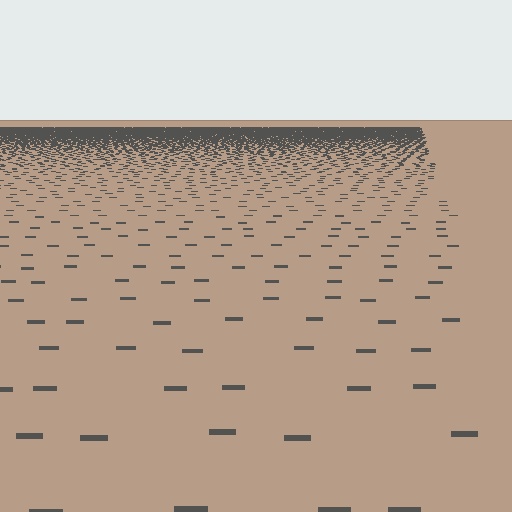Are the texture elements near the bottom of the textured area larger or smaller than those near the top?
Larger. Near the bottom, elements are closer to the viewer and appear at a bigger on-screen size.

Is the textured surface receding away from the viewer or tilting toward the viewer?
The surface is receding away from the viewer. Texture elements get smaller and denser toward the top.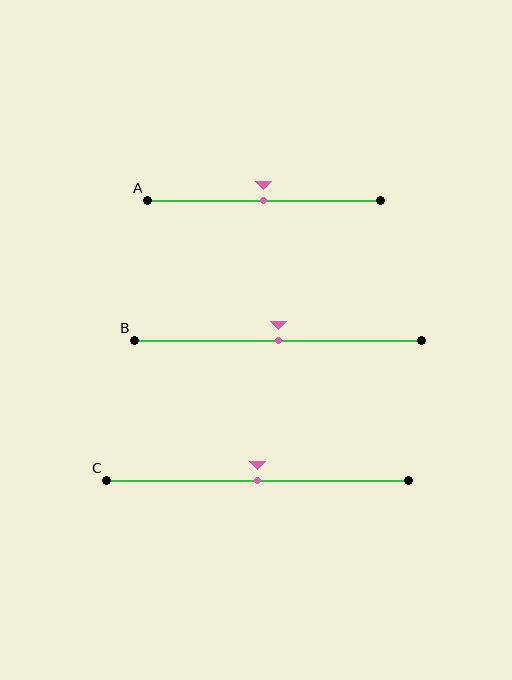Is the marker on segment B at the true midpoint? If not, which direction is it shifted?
Yes, the marker on segment B is at the true midpoint.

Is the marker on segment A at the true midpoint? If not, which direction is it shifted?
Yes, the marker on segment A is at the true midpoint.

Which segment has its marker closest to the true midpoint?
Segment A has its marker closest to the true midpoint.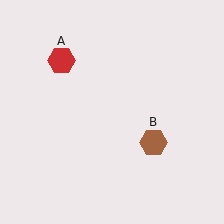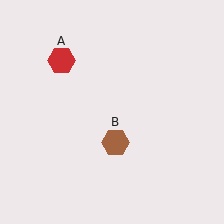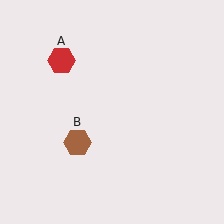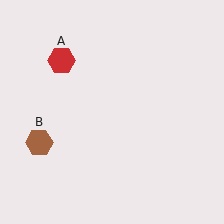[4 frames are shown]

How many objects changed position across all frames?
1 object changed position: brown hexagon (object B).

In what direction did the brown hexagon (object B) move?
The brown hexagon (object B) moved left.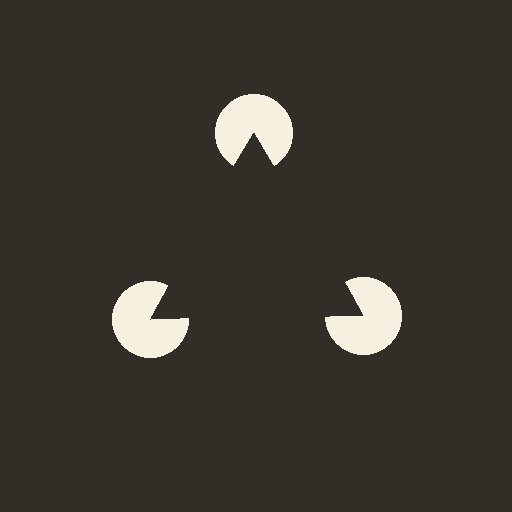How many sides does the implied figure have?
3 sides.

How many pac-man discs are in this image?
There are 3 — one at each vertex of the illusory triangle.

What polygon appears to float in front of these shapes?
An illusory triangle — its edges are inferred from the aligned wedge cuts in the pac-man discs, not physically drawn.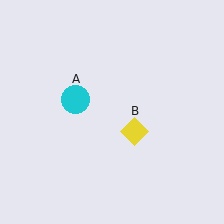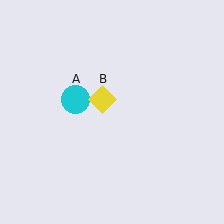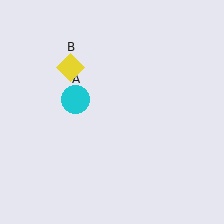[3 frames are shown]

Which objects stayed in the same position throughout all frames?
Cyan circle (object A) remained stationary.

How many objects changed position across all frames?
1 object changed position: yellow diamond (object B).